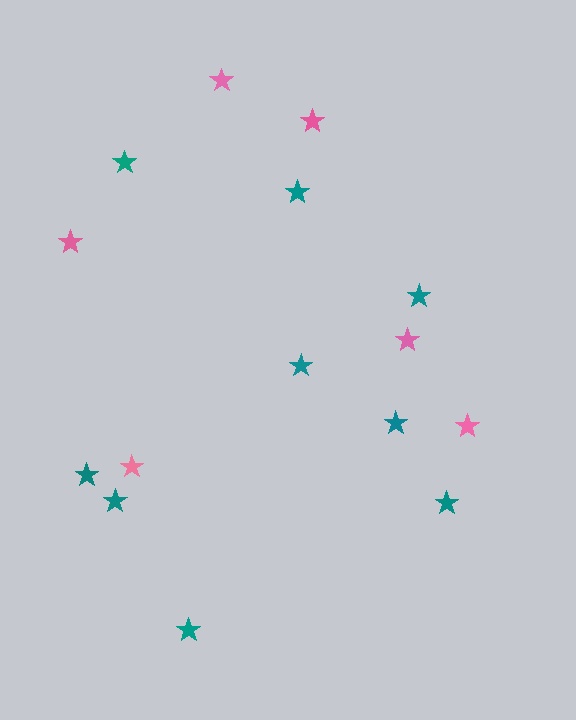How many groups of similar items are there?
There are 2 groups: one group of teal stars (9) and one group of pink stars (6).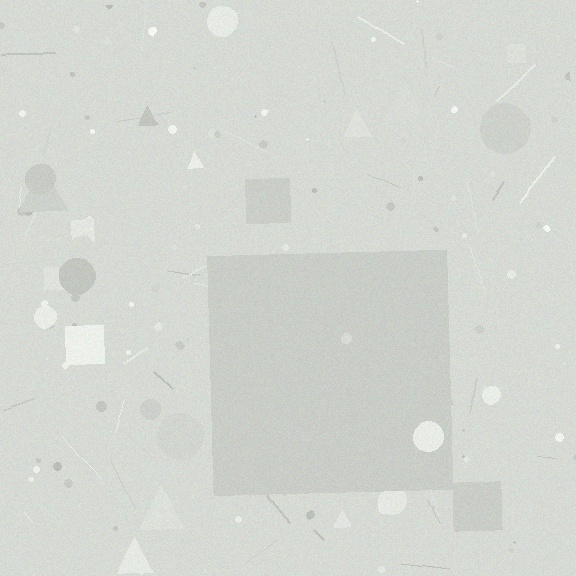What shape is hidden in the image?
A square is hidden in the image.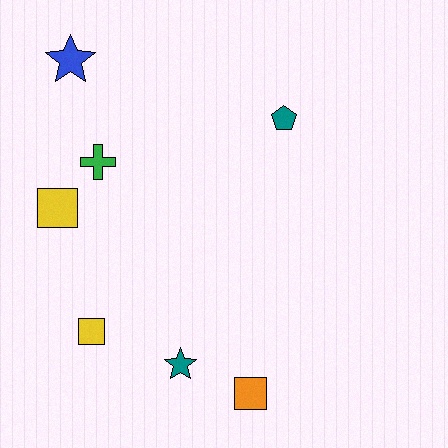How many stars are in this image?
There are 2 stars.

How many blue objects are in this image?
There is 1 blue object.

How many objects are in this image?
There are 7 objects.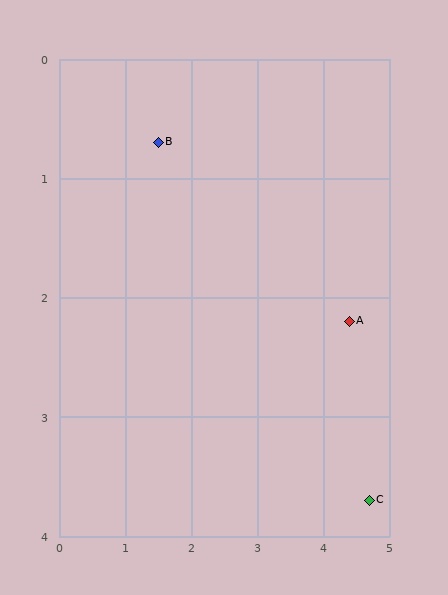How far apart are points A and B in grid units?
Points A and B are about 3.3 grid units apart.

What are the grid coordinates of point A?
Point A is at approximately (4.4, 2.2).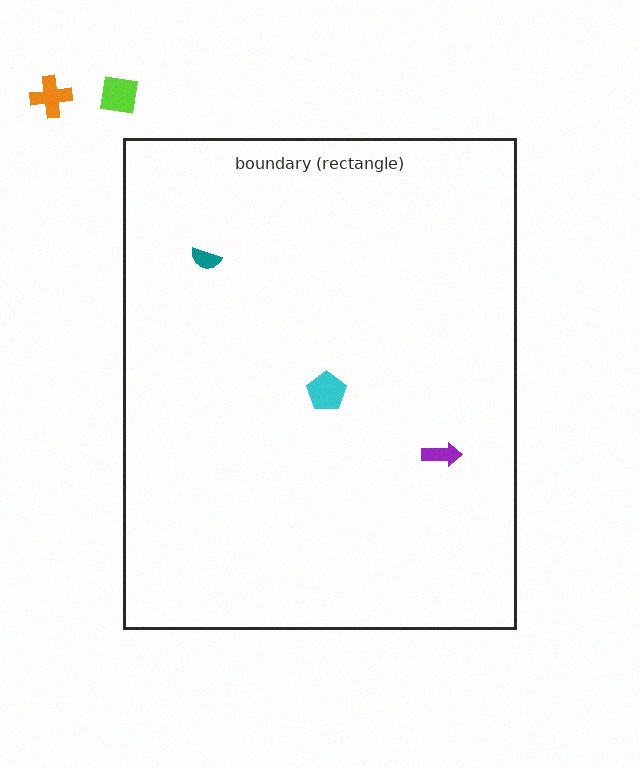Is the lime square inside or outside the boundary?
Outside.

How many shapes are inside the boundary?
3 inside, 2 outside.